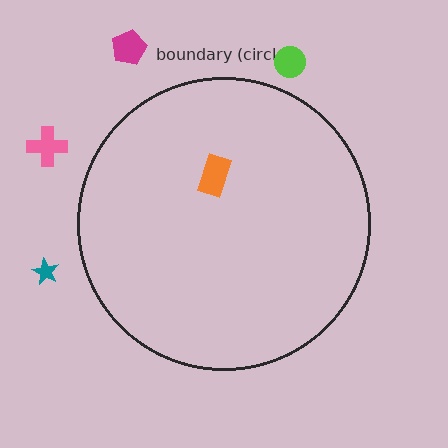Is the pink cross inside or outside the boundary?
Outside.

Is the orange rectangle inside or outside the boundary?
Inside.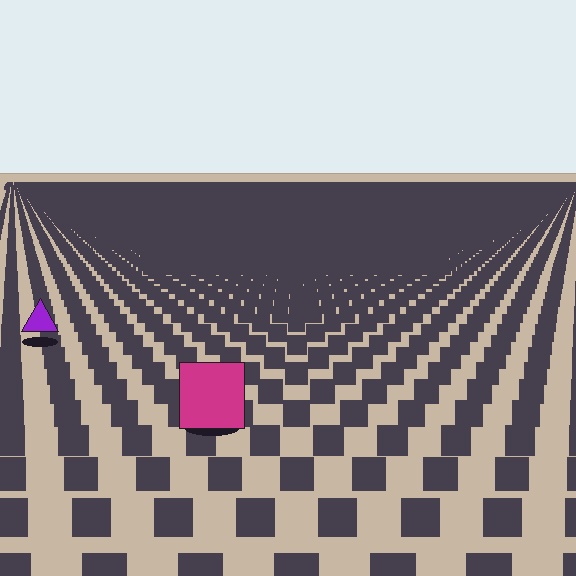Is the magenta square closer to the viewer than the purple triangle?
Yes. The magenta square is closer — you can tell from the texture gradient: the ground texture is coarser near it.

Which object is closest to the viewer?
The magenta square is closest. The texture marks near it are larger and more spread out.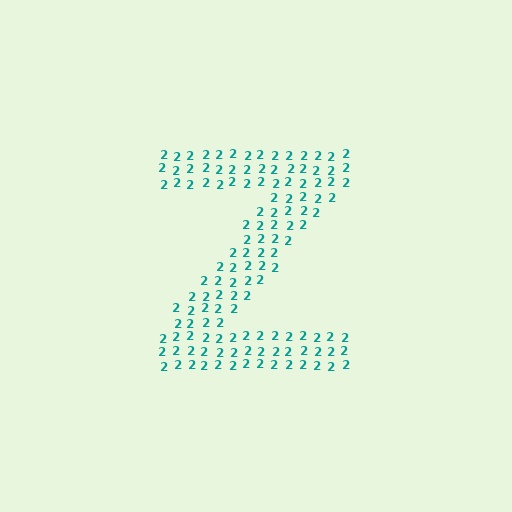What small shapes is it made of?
It is made of small digit 2's.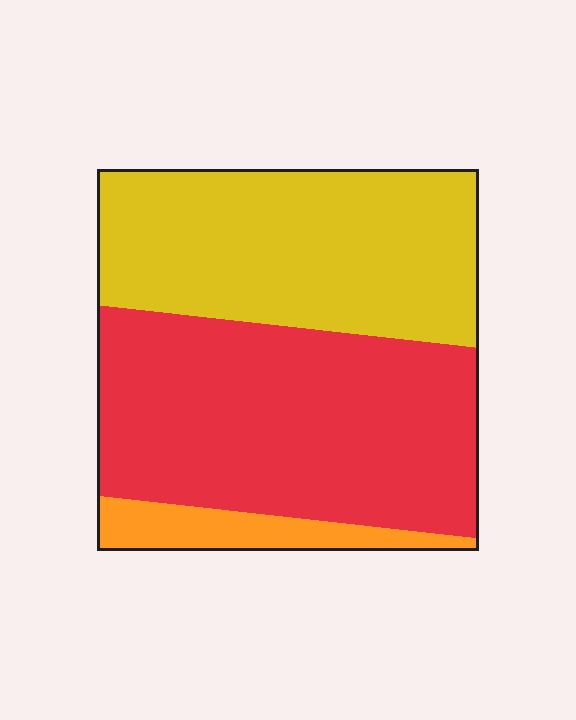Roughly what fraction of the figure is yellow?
Yellow takes up between a third and a half of the figure.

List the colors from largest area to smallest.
From largest to smallest: red, yellow, orange.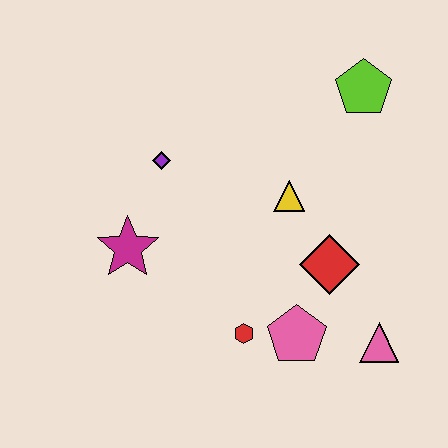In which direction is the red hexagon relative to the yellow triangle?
The red hexagon is below the yellow triangle.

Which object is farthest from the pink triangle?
The purple diamond is farthest from the pink triangle.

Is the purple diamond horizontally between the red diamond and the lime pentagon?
No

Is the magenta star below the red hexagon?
No